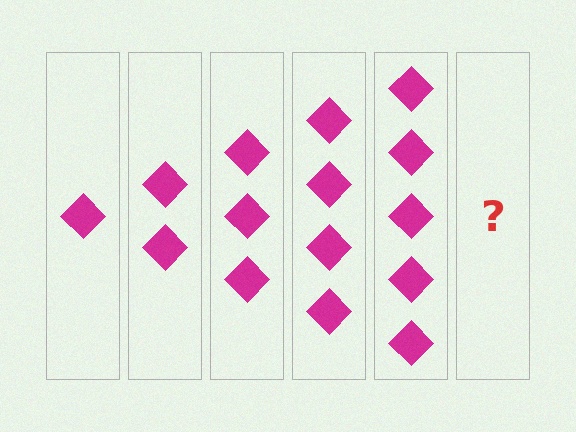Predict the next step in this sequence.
The next step is 6 diamonds.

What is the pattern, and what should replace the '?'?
The pattern is that each step adds one more diamond. The '?' should be 6 diamonds.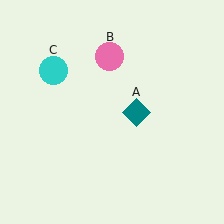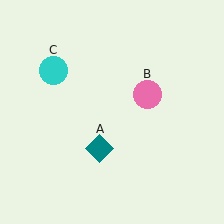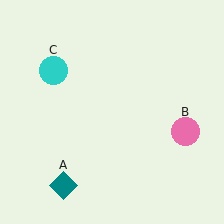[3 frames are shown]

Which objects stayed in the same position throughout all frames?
Cyan circle (object C) remained stationary.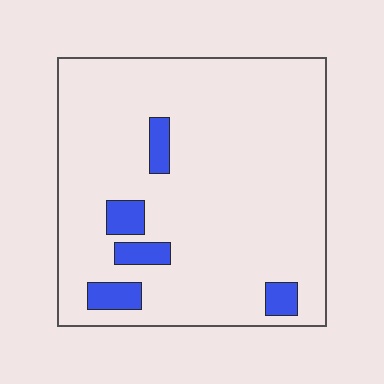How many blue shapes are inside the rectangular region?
5.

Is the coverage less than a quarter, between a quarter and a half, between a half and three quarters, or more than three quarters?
Less than a quarter.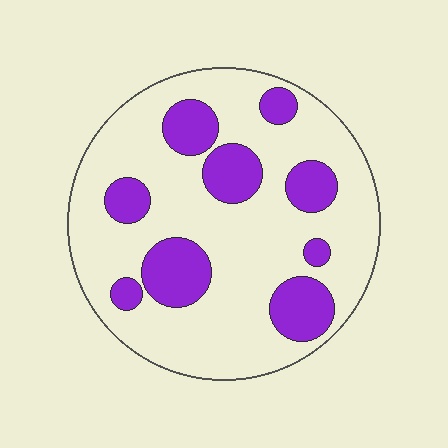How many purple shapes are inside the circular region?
9.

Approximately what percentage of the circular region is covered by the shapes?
Approximately 25%.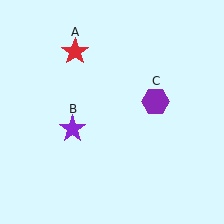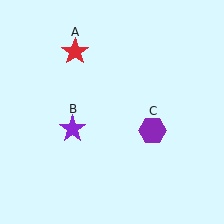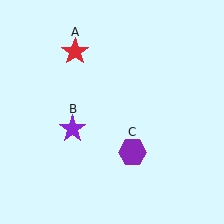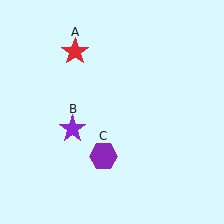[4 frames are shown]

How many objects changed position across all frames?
1 object changed position: purple hexagon (object C).